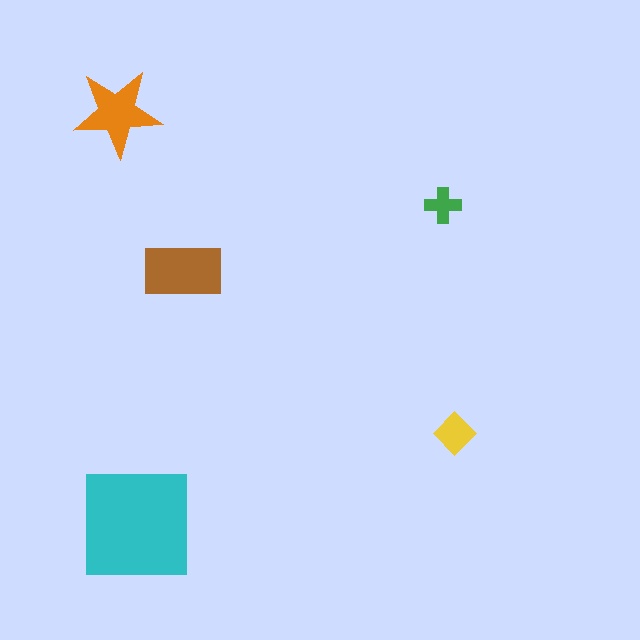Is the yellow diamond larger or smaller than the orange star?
Smaller.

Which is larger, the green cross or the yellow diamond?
The yellow diamond.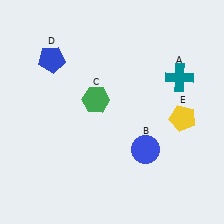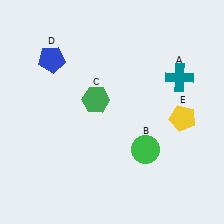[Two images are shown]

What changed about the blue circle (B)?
In Image 1, B is blue. In Image 2, it changed to green.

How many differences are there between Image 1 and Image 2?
There is 1 difference between the two images.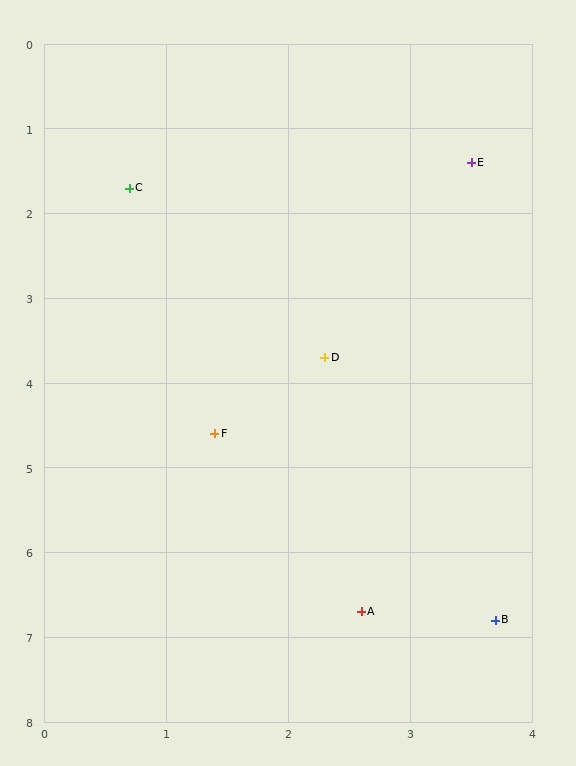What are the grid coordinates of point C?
Point C is at approximately (0.7, 1.7).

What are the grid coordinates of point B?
Point B is at approximately (3.7, 6.8).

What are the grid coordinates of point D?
Point D is at approximately (2.3, 3.7).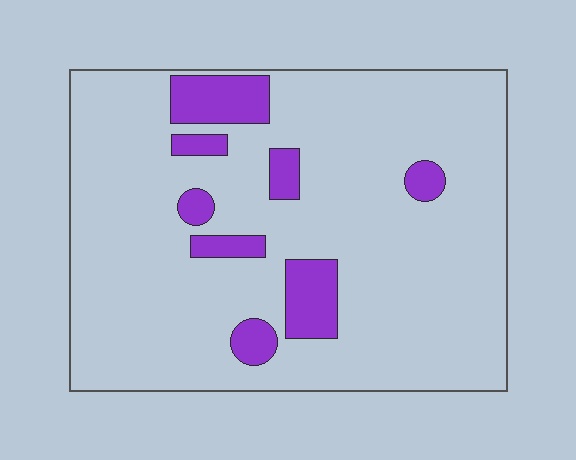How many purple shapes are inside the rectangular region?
8.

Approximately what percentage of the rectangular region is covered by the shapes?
Approximately 15%.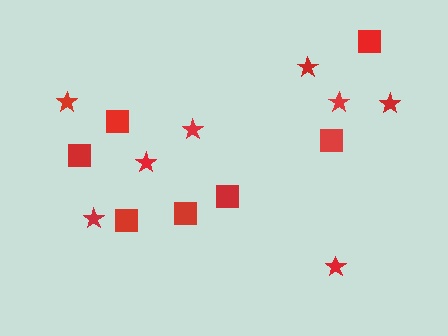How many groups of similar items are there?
There are 2 groups: one group of stars (8) and one group of squares (7).